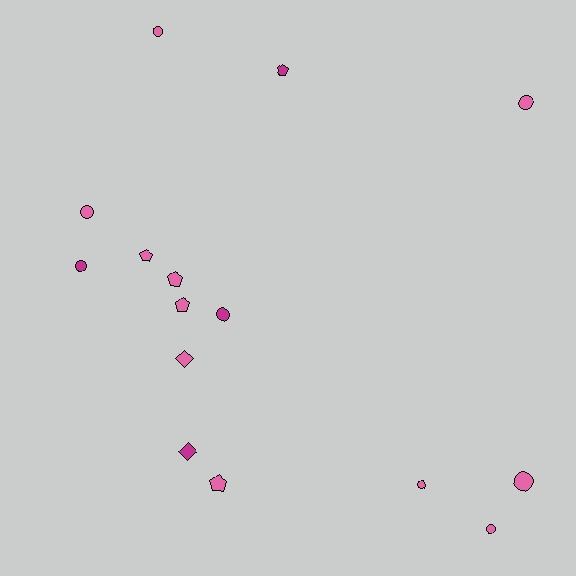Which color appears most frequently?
Pink, with 11 objects.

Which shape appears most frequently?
Circle, with 8 objects.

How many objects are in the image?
There are 15 objects.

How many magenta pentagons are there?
There is 1 magenta pentagon.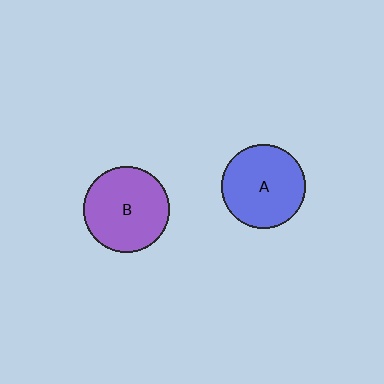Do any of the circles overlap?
No, none of the circles overlap.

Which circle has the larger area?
Circle B (purple).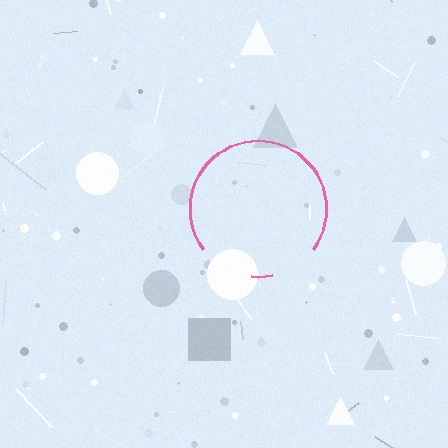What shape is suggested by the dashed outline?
The dashed outline suggests a circle.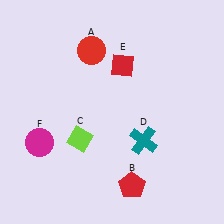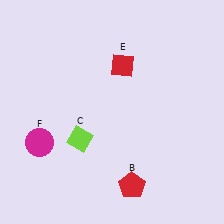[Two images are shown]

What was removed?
The teal cross (D), the red circle (A) were removed in Image 2.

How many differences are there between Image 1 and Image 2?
There are 2 differences between the two images.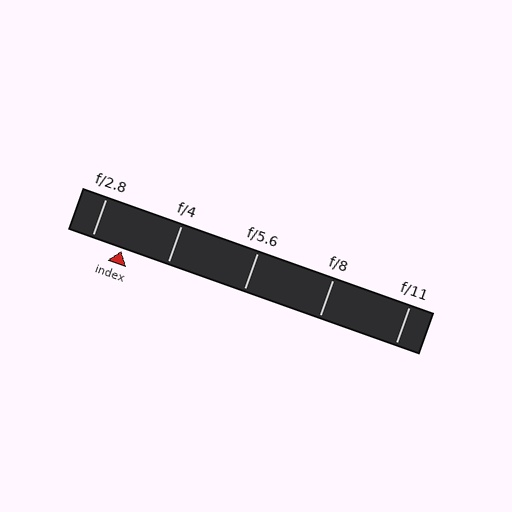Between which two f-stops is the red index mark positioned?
The index mark is between f/2.8 and f/4.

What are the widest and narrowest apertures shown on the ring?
The widest aperture shown is f/2.8 and the narrowest is f/11.